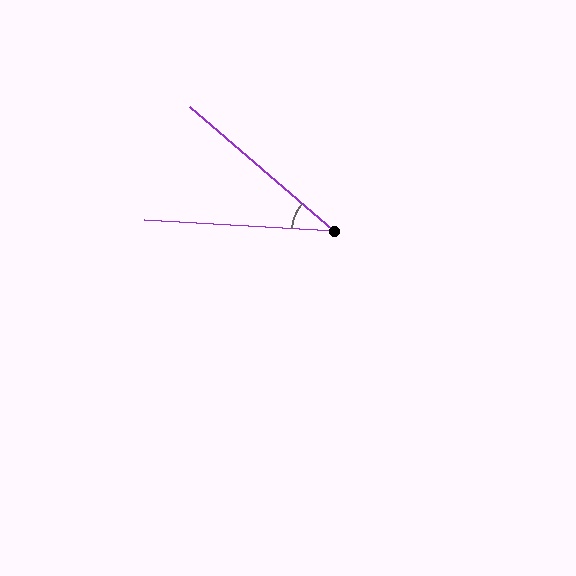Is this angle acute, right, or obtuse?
It is acute.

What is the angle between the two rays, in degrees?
Approximately 37 degrees.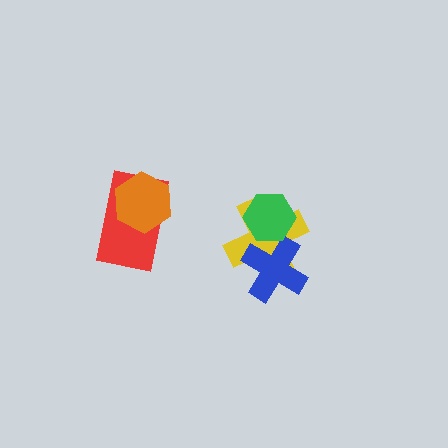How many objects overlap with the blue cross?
2 objects overlap with the blue cross.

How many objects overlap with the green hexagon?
2 objects overlap with the green hexagon.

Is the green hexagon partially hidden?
No, no other shape covers it.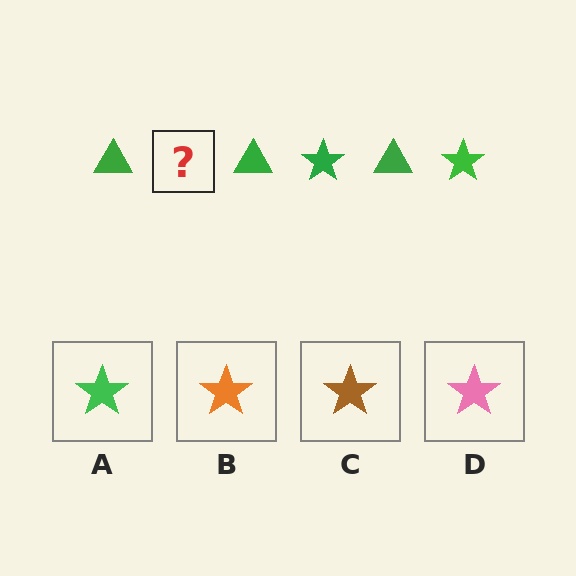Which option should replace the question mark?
Option A.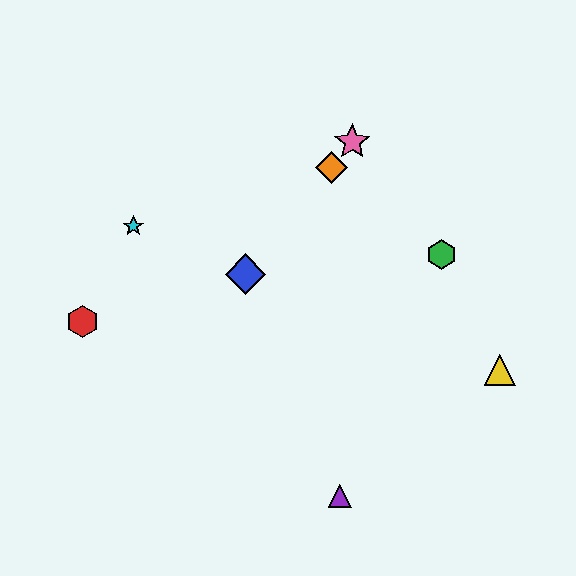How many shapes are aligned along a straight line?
3 shapes (the blue diamond, the orange diamond, the pink star) are aligned along a straight line.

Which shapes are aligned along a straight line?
The blue diamond, the orange diamond, the pink star are aligned along a straight line.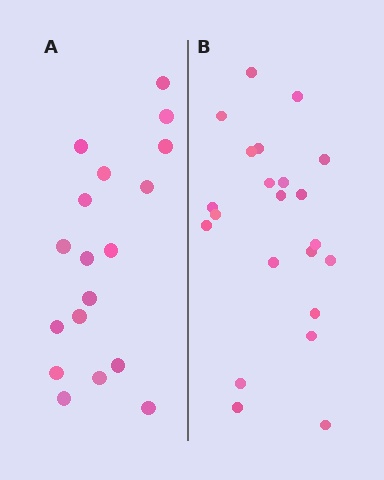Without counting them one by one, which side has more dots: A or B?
Region B (the right region) has more dots.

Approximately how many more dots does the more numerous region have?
Region B has about 4 more dots than region A.